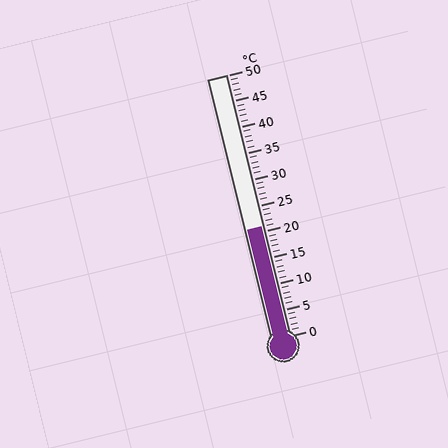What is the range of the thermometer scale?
The thermometer scale ranges from 0°C to 50°C.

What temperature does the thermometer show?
The thermometer shows approximately 21°C.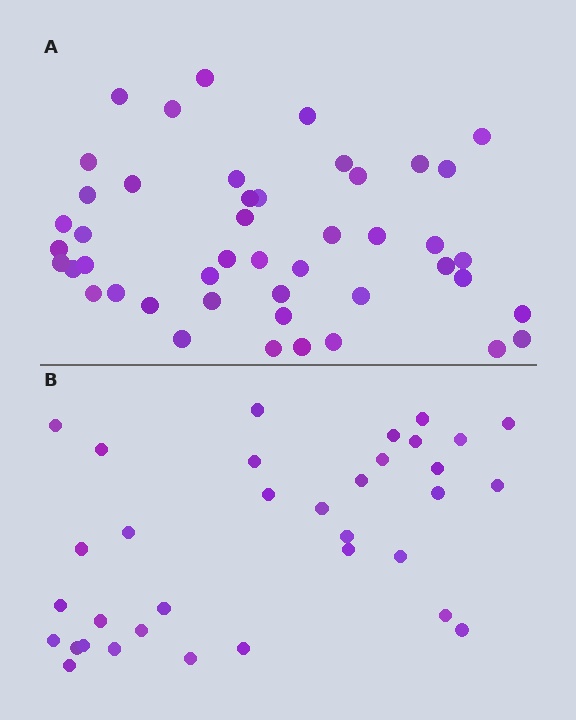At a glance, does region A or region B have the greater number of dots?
Region A (the top region) has more dots.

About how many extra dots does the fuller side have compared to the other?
Region A has roughly 12 or so more dots than region B.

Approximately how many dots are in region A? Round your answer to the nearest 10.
About 50 dots. (The exact count is 46, which rounds to 50.)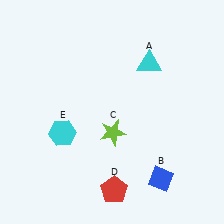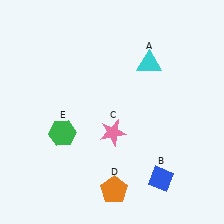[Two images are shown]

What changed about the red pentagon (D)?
In Image 1, D is red. In Image 2, it changed to orange.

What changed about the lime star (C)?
In Image 1, C is lime. In Image 2, it changed to pink.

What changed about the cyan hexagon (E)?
In Image 1, E is cyan. In Image 2, it changed to green.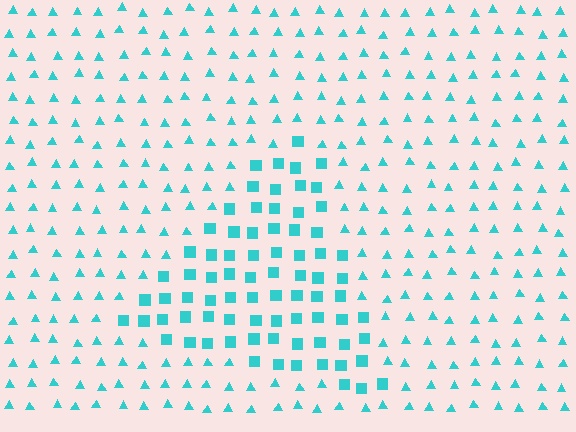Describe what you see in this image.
The image is filled with small cyan elements arranged in a uniform grid. A triangle-shaped region contains squares, while the surrounding area contains triangles. The boundary is defined purely by the change in element shape.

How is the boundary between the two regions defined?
The boundary is defined by a change in element shape: squares inside vs. triangles outside. All elements share the same color and spacing.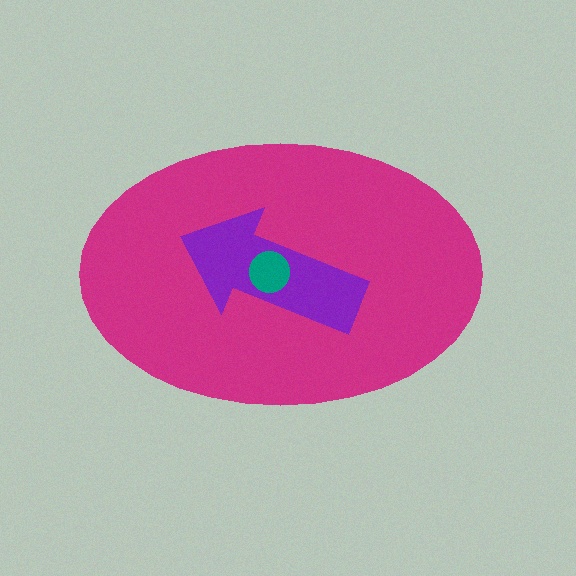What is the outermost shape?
The magenta ellipse.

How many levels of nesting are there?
3.